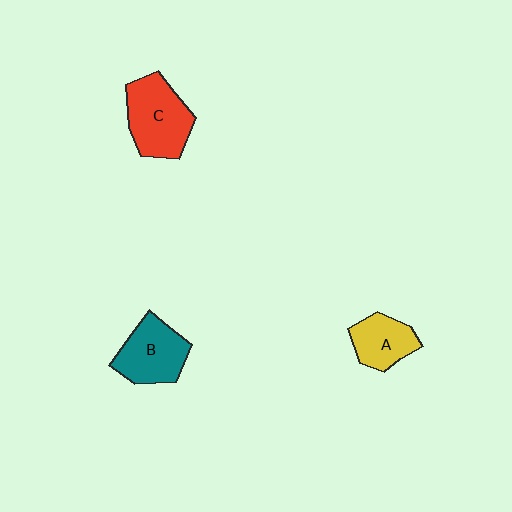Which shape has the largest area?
Shape C (red).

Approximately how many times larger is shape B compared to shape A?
Approximately 1.3 times.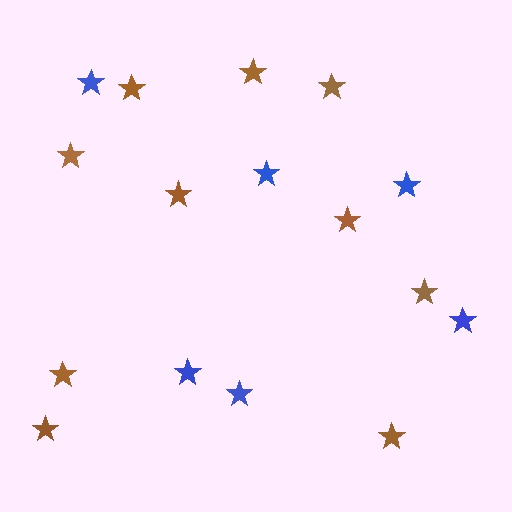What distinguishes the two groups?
There are 2 groups: one group of brown stars (10) and one group of blue stars (6).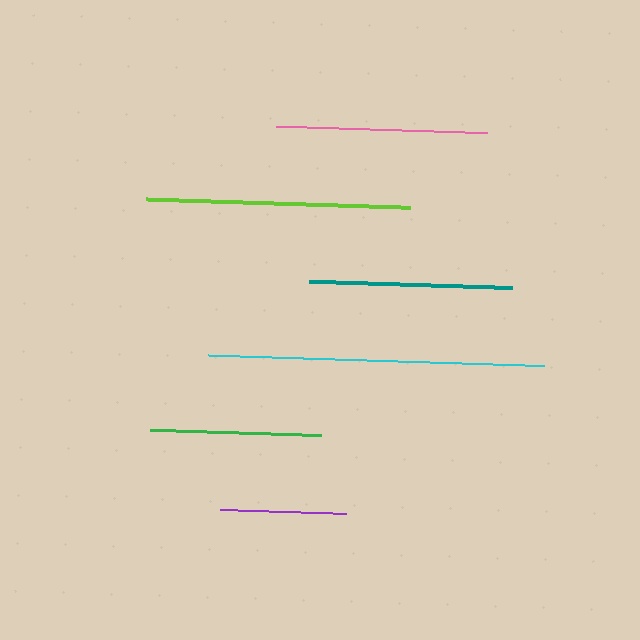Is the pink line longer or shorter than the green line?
The pink line is longer than the green line.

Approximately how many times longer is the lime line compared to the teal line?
The lime line is approximately 1.3 times the length of the teal line.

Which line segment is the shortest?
The purple line is the shortest at approximately 125 pixels.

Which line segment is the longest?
The cyan line is the longest at approximately 335 pixels.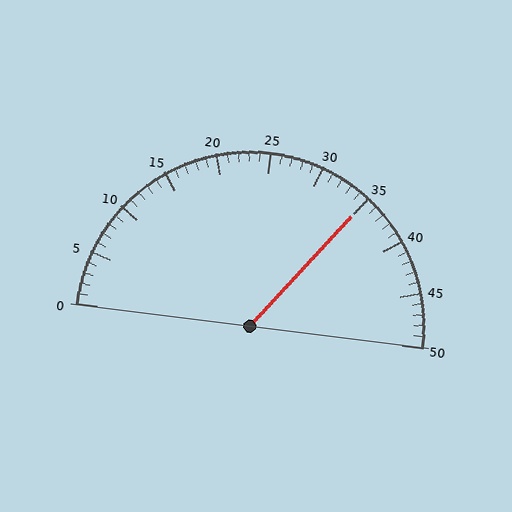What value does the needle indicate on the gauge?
The needle indicates approximately 35.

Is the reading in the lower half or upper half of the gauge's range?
The reading is in the upper half of the range (0 to 50).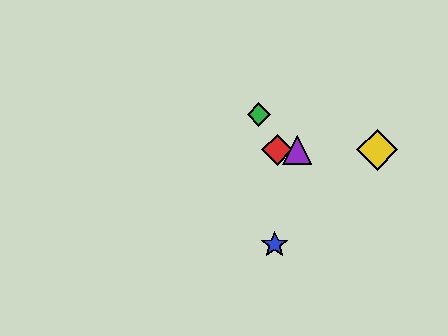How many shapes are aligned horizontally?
3 shapes (the red diamond, the yellow diamond, the purple triangle) are aligned horizontally.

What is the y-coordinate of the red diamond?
The red diamond is at y≈150.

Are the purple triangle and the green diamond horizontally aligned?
No, the purple triangle is at y≈150 and the green diamond is at y≈114.